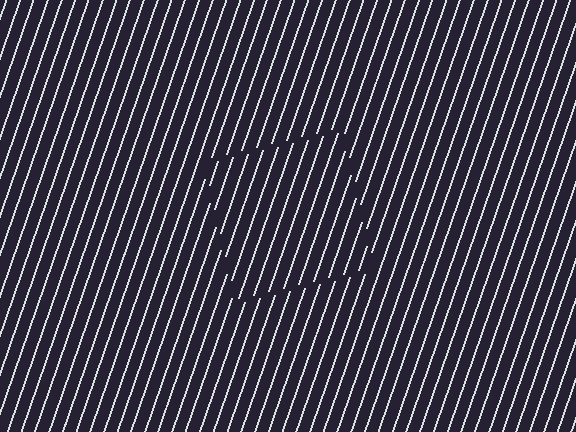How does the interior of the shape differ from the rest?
The interior of the shape contains the same grating, shifted by half a period — the contour is defined by the phase discontinuity where line-ends from the inner and outer gratings abut.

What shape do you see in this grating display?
An illusory square. The interior of the shape contains the same grating, shifted by half a period — the contour is defined by the phase discontinuity where line-ends from the inner and outer gratings abut.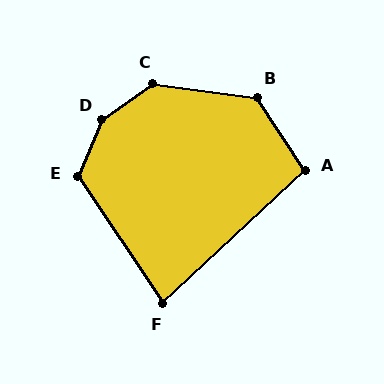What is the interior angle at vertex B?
Approximately 130 degrees (obtuse).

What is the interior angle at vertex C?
Approximately 137 degrees (obtuse).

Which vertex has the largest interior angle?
D, at approximately 149 degrees.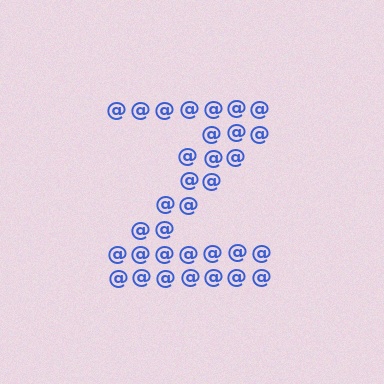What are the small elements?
The small elements are at signs.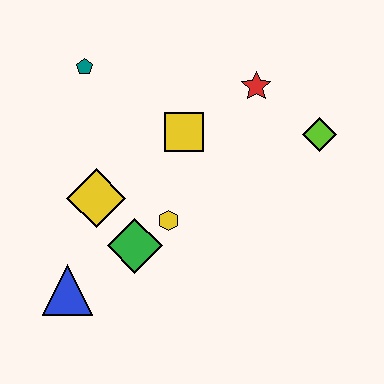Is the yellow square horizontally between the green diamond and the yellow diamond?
No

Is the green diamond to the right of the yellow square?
No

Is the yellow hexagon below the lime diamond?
Yes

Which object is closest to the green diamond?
The yellow hexagon is closest to the green diamond.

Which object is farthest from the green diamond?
The lime diamond is farthest from the green diamond.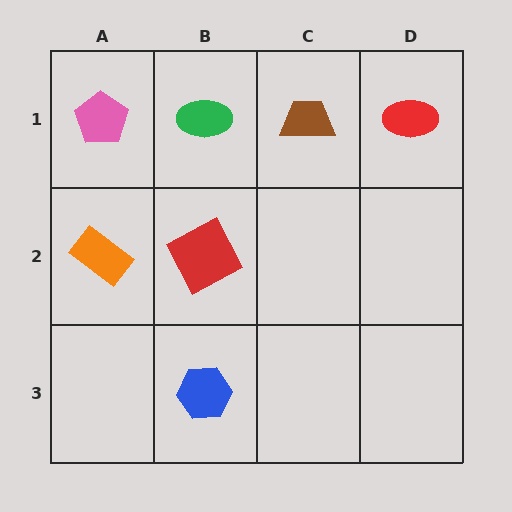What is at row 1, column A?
A pink pentagon.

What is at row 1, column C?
A brown trapezoid.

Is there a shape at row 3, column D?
No, that cell is empty.